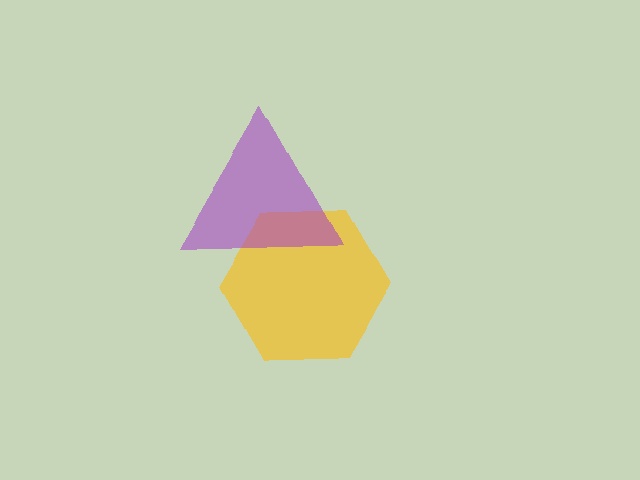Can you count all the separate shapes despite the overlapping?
Yes, there are 2 separate shapes.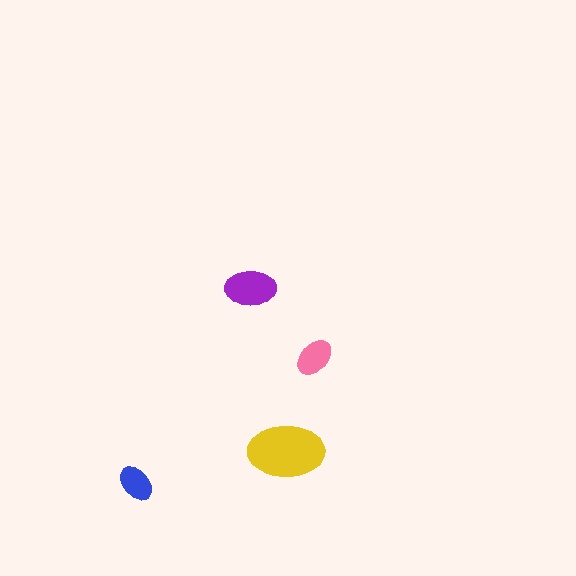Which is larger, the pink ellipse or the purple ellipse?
The purple one.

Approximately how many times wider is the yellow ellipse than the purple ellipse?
About 1.5 times wider.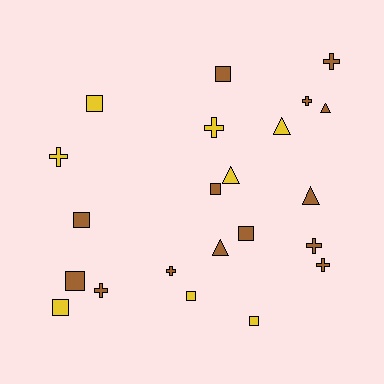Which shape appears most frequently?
Square, with 9 objects.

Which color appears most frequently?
Brown, with 14 objects.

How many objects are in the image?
There are 22 objects.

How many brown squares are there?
There are 5 brown squares.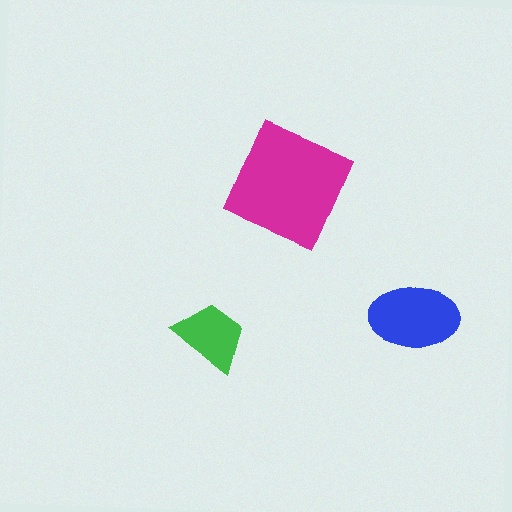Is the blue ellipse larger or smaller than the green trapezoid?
Larger.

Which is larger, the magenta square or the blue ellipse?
The magenta square.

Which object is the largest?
The magenta square.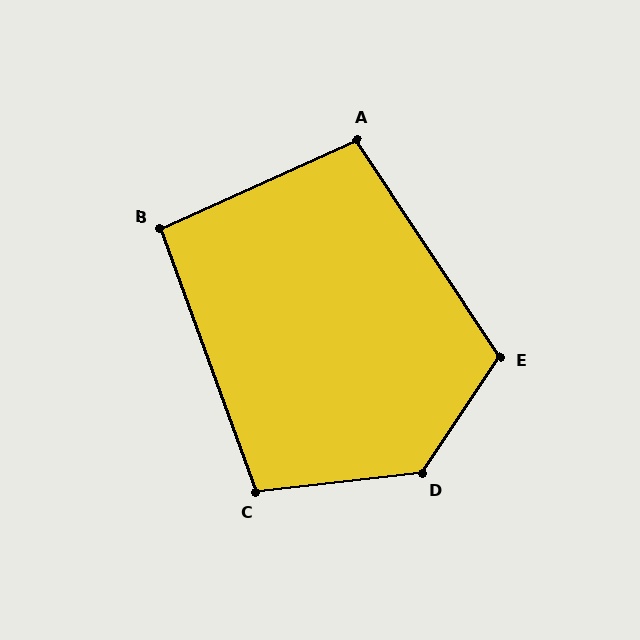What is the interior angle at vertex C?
Approximately 103 degrees (obtuse).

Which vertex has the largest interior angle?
D, at approximately 130 degrees.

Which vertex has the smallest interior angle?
B, at approximately 95 degrees.